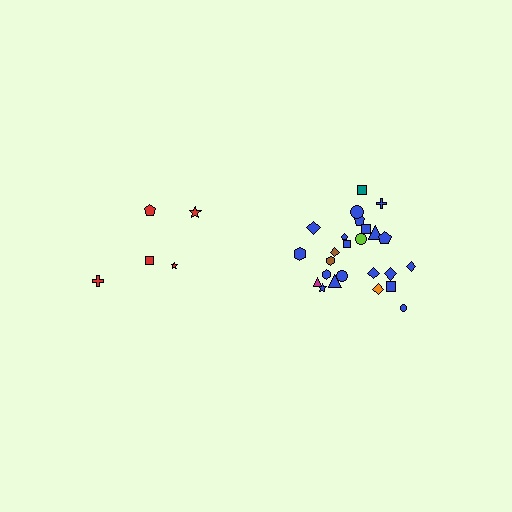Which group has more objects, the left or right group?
The right group.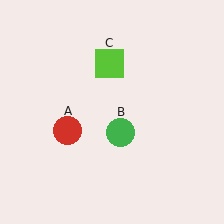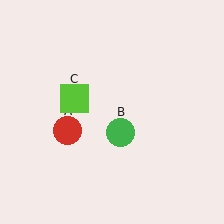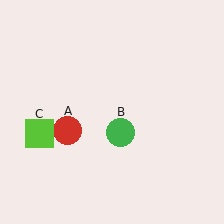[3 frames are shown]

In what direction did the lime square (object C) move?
The lime square (object C) moved down and to the left.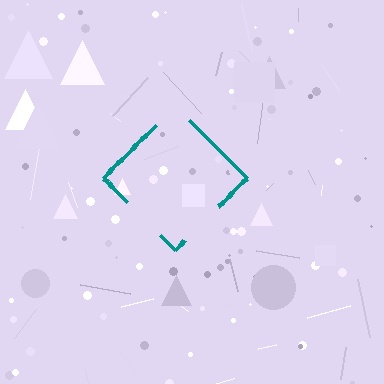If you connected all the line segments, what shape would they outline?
They would outline a diamond.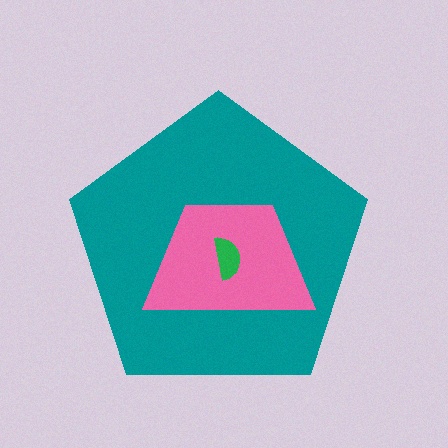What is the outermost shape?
The teal pentagon.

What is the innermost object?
The green semicircle.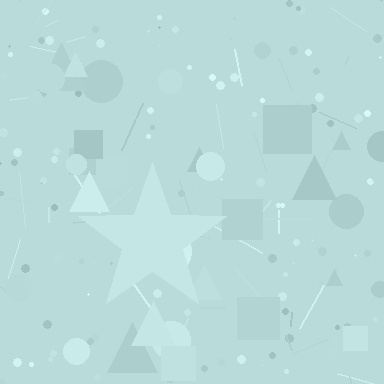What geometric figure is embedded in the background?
A star is embedded in the background.